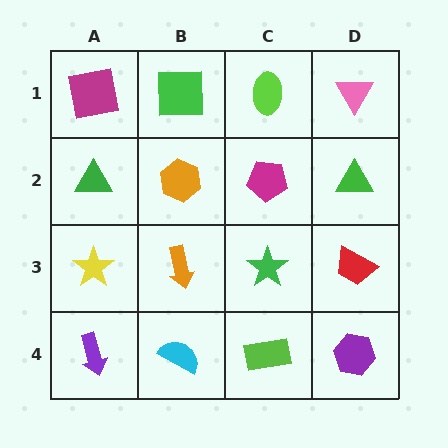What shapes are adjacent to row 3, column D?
A green triangle (row 2, column D), a purple hexagon (row 4, column D), a green star (row 3, column C).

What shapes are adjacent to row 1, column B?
An orange hexagon (row 2, column B), a magenta square (row 1, column A), a lime ellipse (row 1, column C).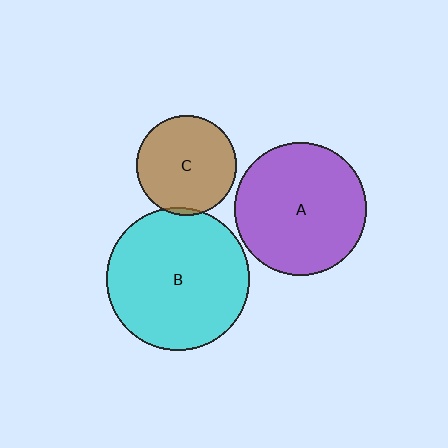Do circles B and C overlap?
Yes.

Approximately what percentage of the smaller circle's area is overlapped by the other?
Approximately 5%.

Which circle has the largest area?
Circle B (cyan).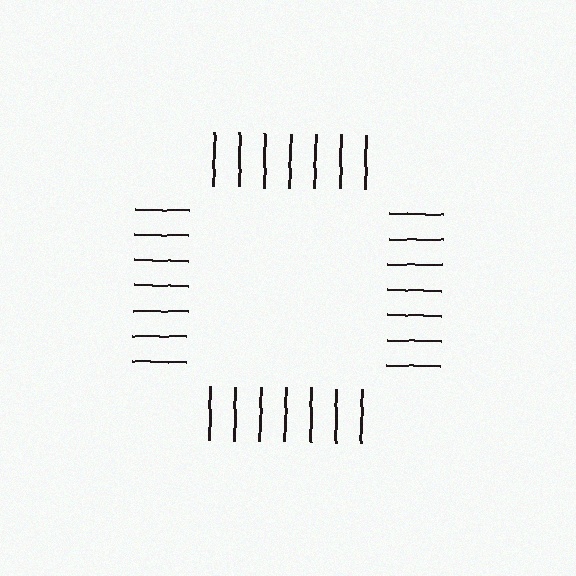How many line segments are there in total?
28 — 7 along each of the 4 edges.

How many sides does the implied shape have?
4 sides — the line-ends trace a square.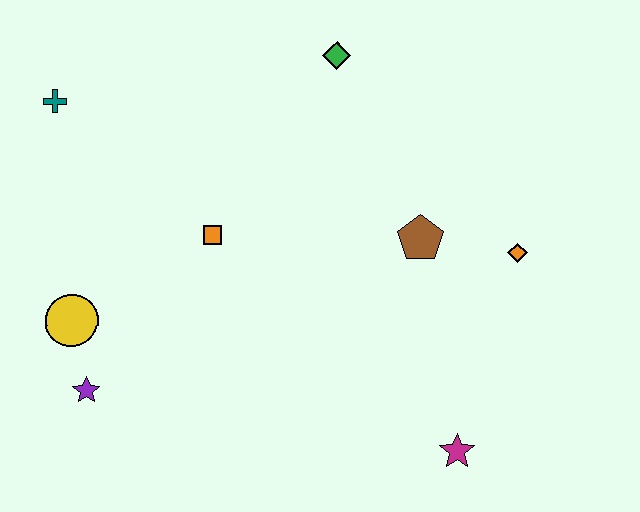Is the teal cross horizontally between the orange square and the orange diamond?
No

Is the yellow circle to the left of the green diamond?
Yes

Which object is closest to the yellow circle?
The purple star is closest to the yellow circle.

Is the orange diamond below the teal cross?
Yes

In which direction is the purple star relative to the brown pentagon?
The purple star is to the left of the brown pentagon.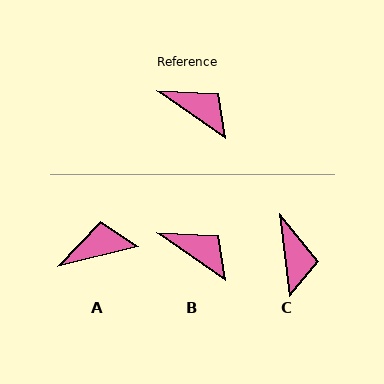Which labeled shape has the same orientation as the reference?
B.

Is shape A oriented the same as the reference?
No, it is off by about 48 degrees.